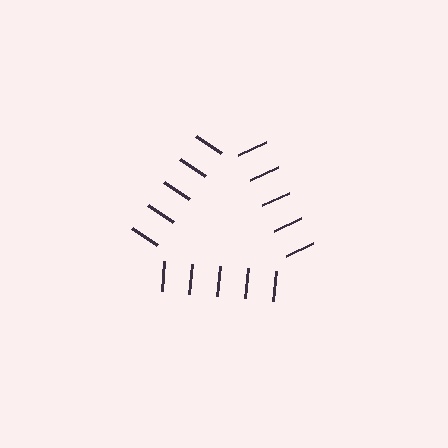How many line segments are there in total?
15 — 5 along each of the 3 edges.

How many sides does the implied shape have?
3 sides — the line-ends trace a triangle.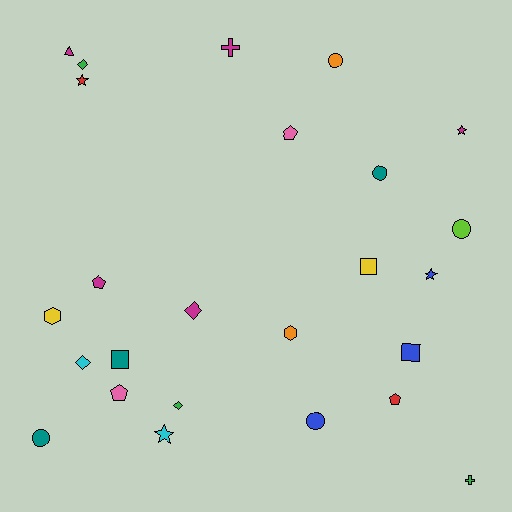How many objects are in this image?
There are 25 objects.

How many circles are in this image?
There are 5 circles.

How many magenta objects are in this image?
There are 5 magenta objects.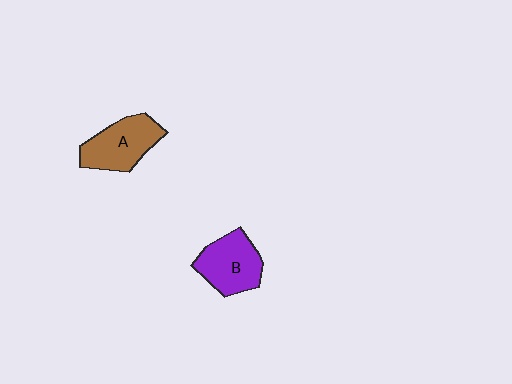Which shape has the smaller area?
Shape B (purple).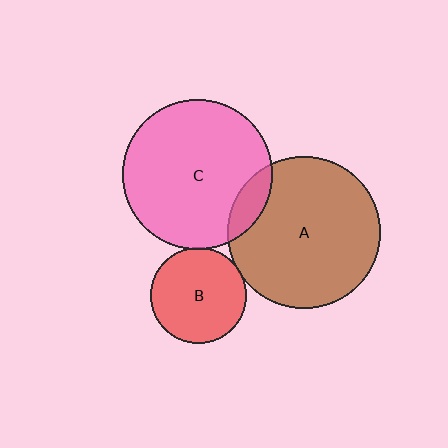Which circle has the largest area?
Circle A (brown).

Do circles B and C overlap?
Yes.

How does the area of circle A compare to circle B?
Approximately 2.5 times.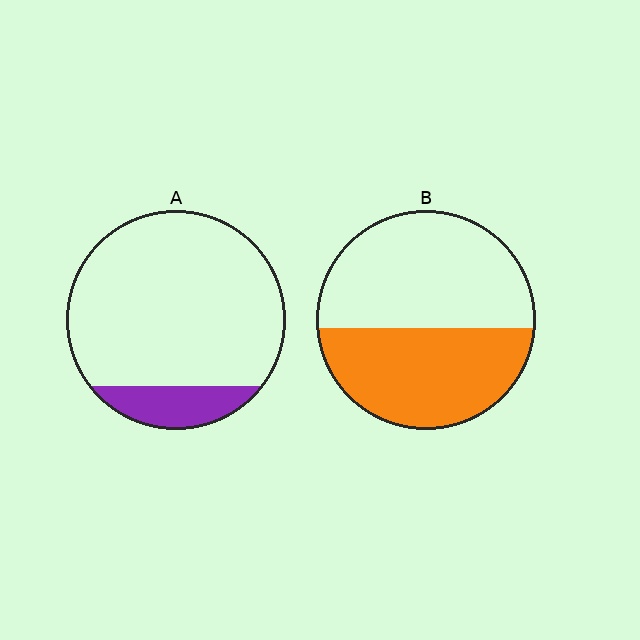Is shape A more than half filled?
No.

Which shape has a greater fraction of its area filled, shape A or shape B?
Shape B.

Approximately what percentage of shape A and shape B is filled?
A is approximately 15% and B is approximately 45%.